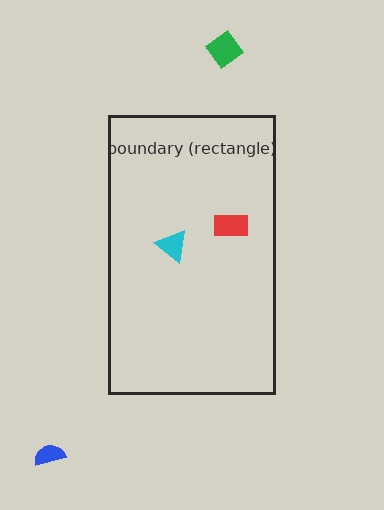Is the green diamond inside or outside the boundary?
Outside.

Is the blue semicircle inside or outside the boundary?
Outside.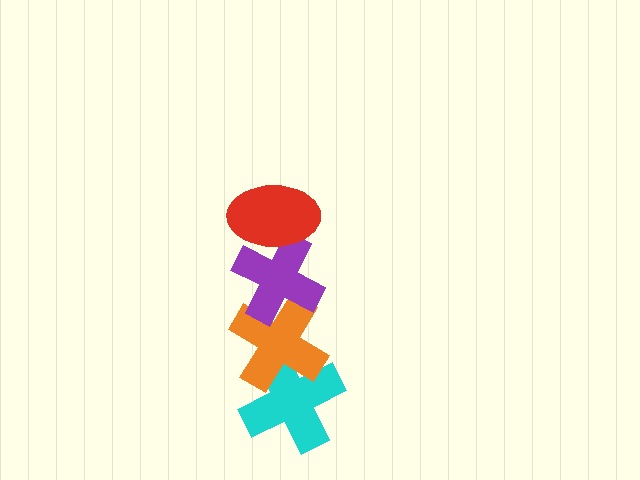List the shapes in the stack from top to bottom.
From top to bottom: the red ellipse, the purple cross, the orange cross, the cyan cross.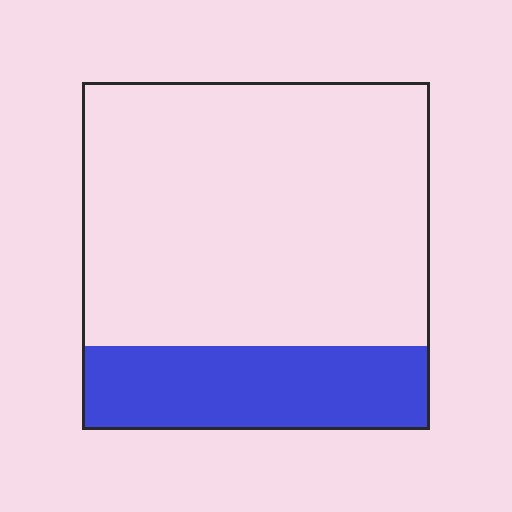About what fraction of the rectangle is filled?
About one quarter (1/4).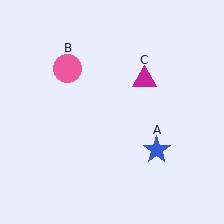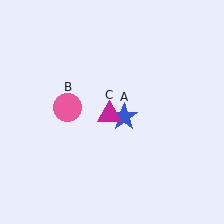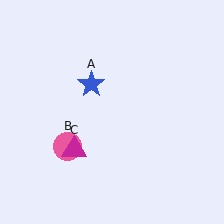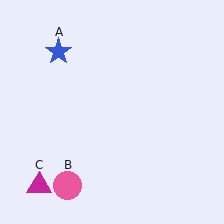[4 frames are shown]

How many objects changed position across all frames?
3 objects changed position: blue star (object A), pink circle (object B), magenta triangle (object C).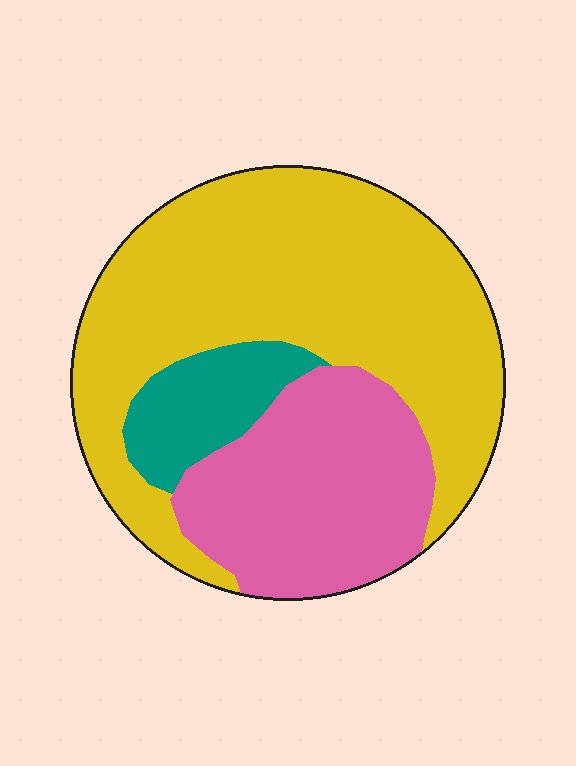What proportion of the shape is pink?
Pink covers about 30% of the shape.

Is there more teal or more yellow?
Yellow.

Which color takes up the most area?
Yellow, at roughly 60%.